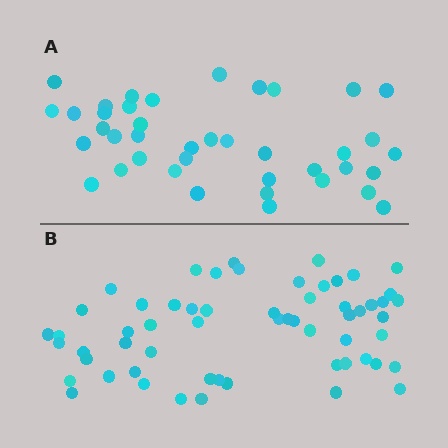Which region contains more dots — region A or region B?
Region B (the bottom region) has more dots.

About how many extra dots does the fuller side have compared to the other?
Region B has approximately 20 more dots than region A.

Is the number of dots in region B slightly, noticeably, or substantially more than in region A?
Region B has substantially more. The ratio is roughly 1.5 to 1.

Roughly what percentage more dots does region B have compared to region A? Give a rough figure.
About 50% more.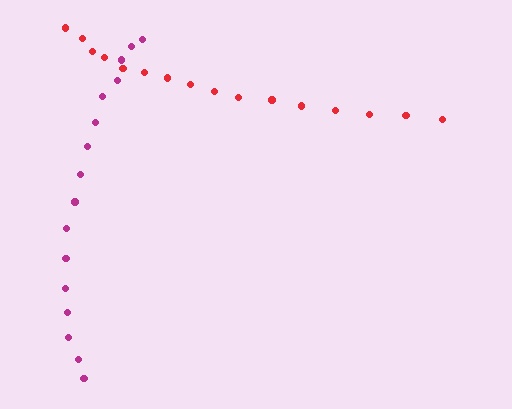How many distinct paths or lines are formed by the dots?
There are 2 distinct paths.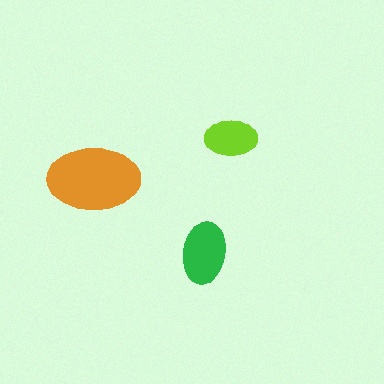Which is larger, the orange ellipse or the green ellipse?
The orange one.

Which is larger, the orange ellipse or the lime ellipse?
The orange one.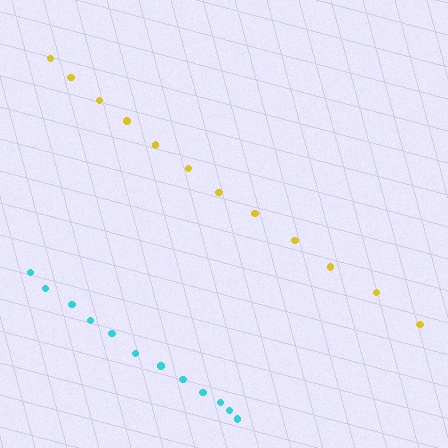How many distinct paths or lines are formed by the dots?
There are 2 distinct paths.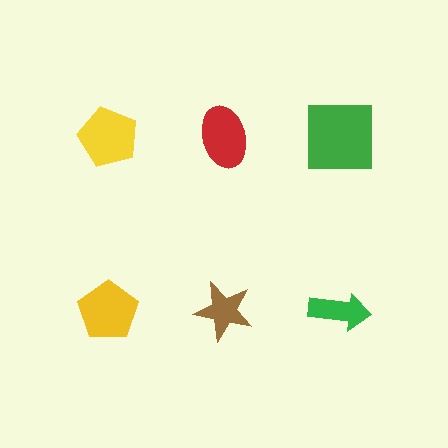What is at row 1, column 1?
A yellow pentagon.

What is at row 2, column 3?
A green arrow.